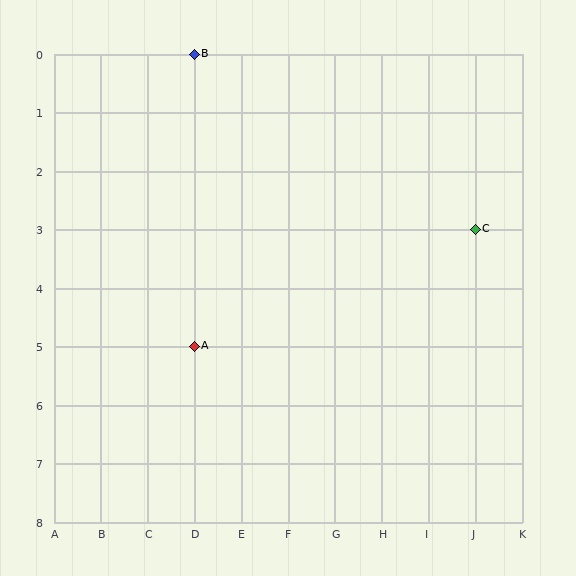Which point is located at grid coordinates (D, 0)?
Point B is at (D, 0).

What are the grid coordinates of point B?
Point B is at grid coordinates (D, 0).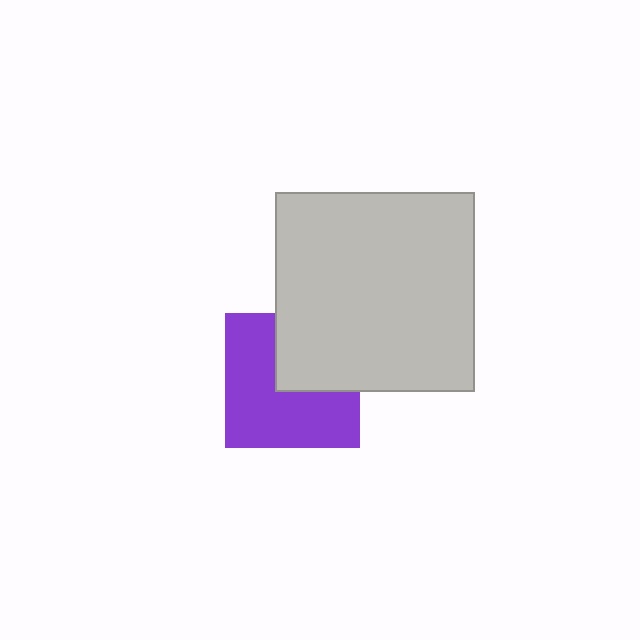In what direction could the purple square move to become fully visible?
The purple square could move toward the lower-left. That would shift it out from behind the light gray square entirely.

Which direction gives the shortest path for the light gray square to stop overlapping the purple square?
Moving toward the upper-right gives the shortest separation.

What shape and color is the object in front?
The object in front is a light gray square.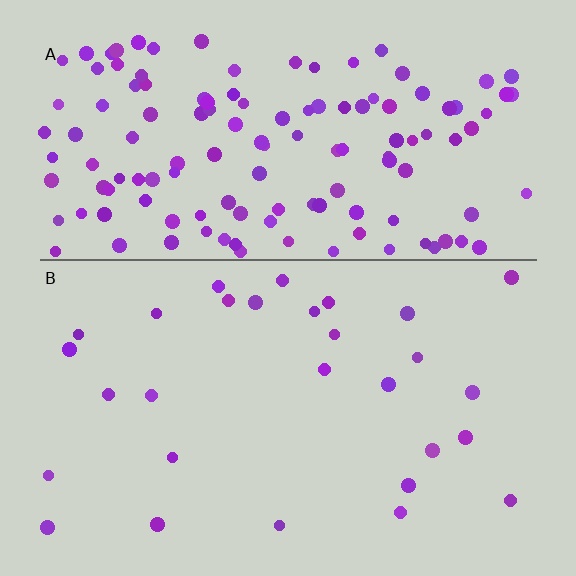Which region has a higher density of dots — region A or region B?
A (the top).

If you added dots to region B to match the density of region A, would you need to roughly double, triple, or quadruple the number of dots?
Approximately quadruple.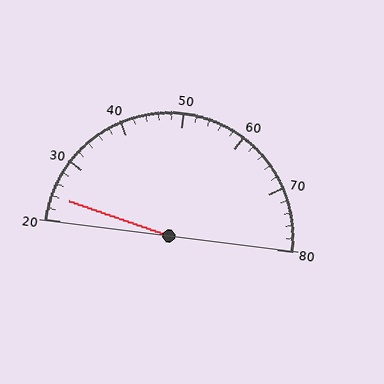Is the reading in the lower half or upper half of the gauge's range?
The reading is in the lower half of the range (20 to 80).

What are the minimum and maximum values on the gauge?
The gauge ranges from 20 to 80.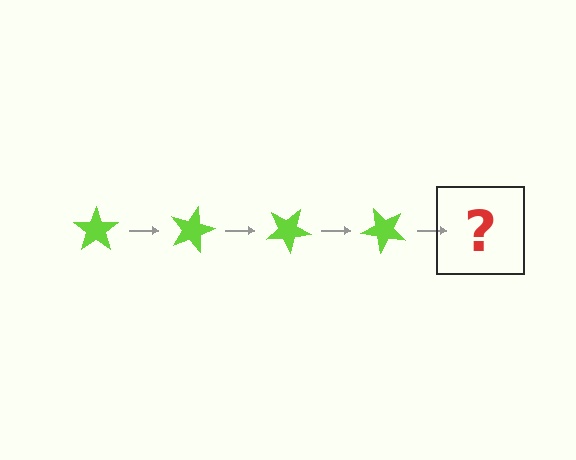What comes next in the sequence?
The next element should be a lime star rotated 60 degrees.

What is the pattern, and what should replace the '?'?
The pattern is that the star rotates 15 degrees each step. The '?' should be a lime star rotated 60 degrees.